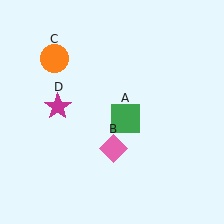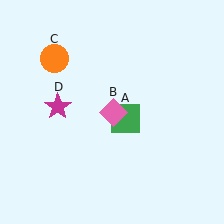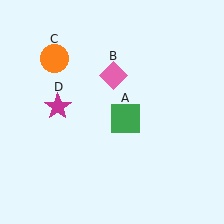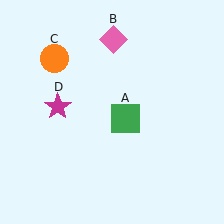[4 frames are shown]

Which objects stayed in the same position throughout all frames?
Green square (object A) and orange circle (object C) and magenta star (object D) remained stationary.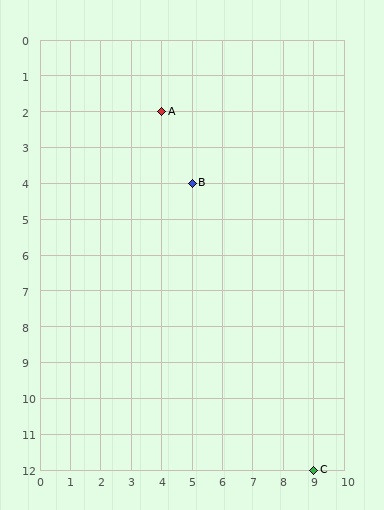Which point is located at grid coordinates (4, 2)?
Point A is at (4, 2).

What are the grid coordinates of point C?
Point C is at grid coordinates (9, 12).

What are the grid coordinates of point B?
Point B is at grid coordinates (5, 4).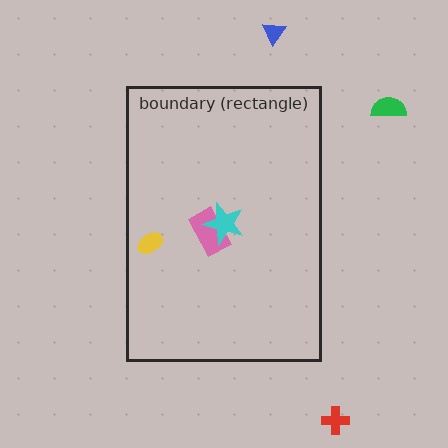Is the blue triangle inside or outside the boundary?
Outside.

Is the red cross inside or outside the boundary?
Outside.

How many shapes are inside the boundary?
3 inside, 3 outside.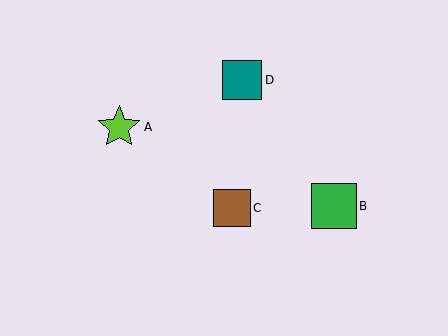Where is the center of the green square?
The center of the green square is at (334, 206).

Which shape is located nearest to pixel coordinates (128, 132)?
The lime star (labeled A) at (119, 127) is nearest to that location.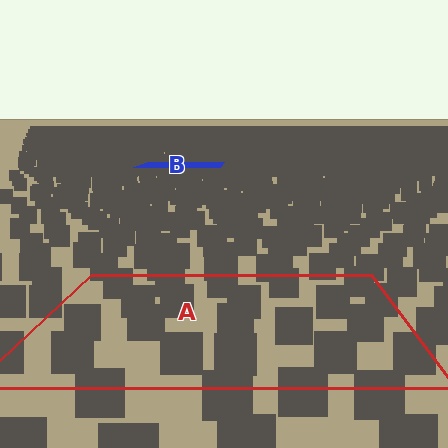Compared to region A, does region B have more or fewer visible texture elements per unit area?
Region B has more texture elements per unit area — they are packed more densely because it is farther away.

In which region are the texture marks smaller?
The texture marks are smaller in region B, because it is farther away.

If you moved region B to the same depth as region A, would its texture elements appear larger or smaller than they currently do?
They would appear larger. At a closer depth, the same texture elements are projected at a bigger on-screen size.